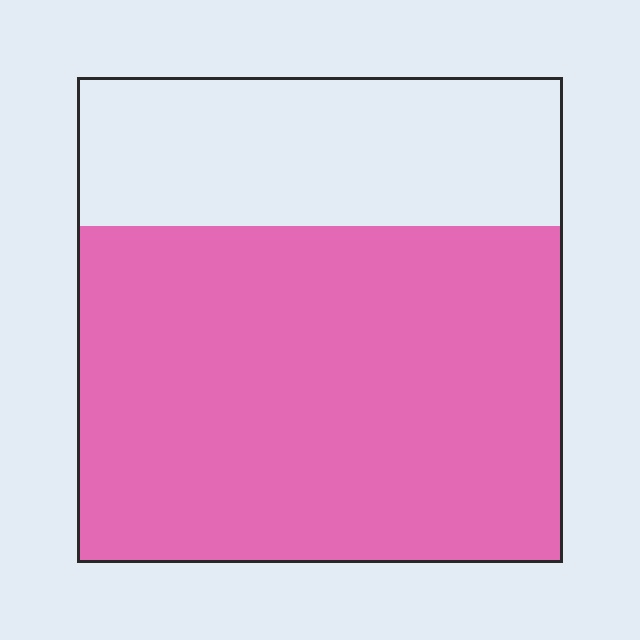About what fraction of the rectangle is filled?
About two thirds (2/3).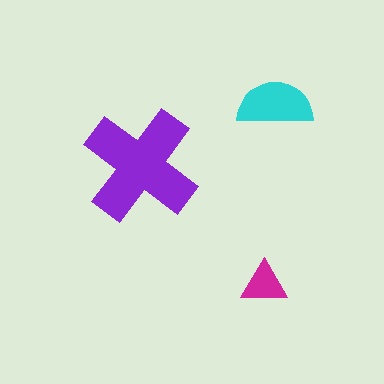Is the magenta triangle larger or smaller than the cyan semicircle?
Smaller.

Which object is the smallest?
The magenta triangle.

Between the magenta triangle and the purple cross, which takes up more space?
The purple cross.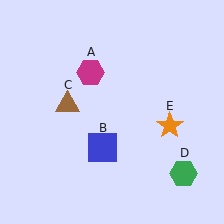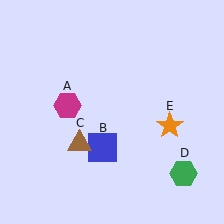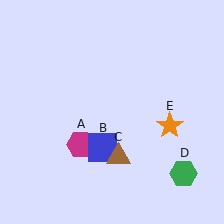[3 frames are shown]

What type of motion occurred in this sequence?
The magenta hexagon (object A), brown triangle (object C) rotated counterclockwise around the center of the scene.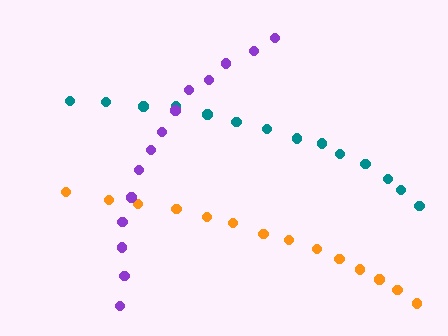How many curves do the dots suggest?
There are 3 distinct paths.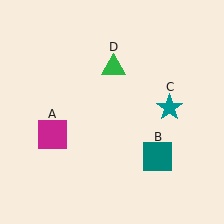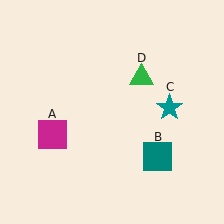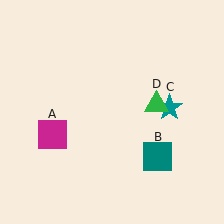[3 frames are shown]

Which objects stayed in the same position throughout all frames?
Magenta square (object A) and teal square (object B) and teal star (object C) remained stationary.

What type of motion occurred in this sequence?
The green triangle (object D) rotated clockwise around the center of the scene.